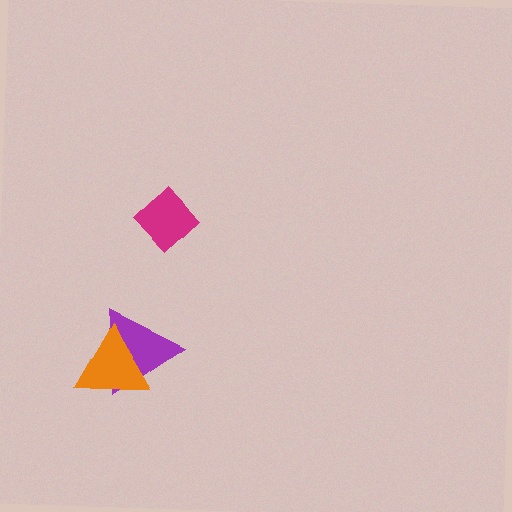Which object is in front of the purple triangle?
The orange triangle is in front of the purple triangle.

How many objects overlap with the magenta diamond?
0 objects overlap with the magenta diamond.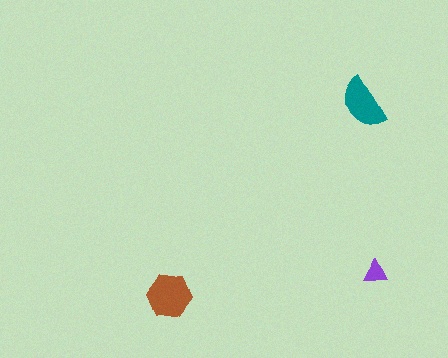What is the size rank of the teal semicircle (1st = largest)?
2nd.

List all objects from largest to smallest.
The brown hexagon, the teal semicircle, the purple triangle.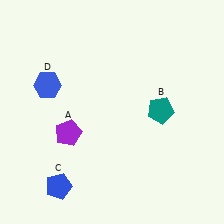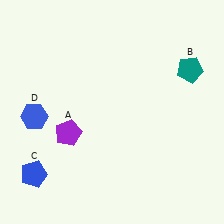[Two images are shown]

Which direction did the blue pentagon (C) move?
The blue pentagon (C) moved left.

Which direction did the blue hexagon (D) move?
The blue hexagon (D) moved down.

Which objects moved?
The objects that moved are: the teal pentagon (B), the blue pentagon (C), the blue hexagon (D).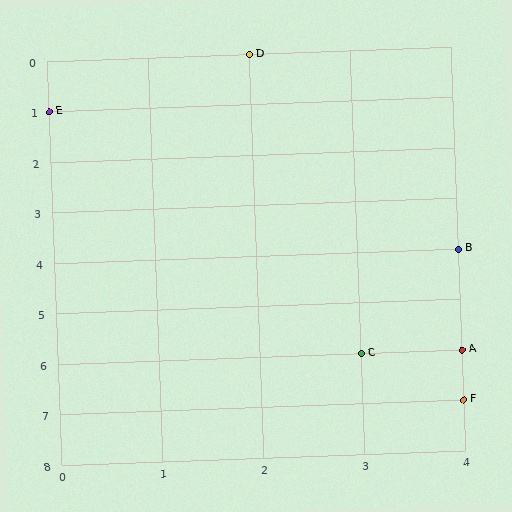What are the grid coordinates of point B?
Point B is at grid coordinates (4, 4).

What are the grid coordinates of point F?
Point F is at grid coordinates (4, 7).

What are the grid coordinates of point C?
Point C is at grid coordinates (3, 6).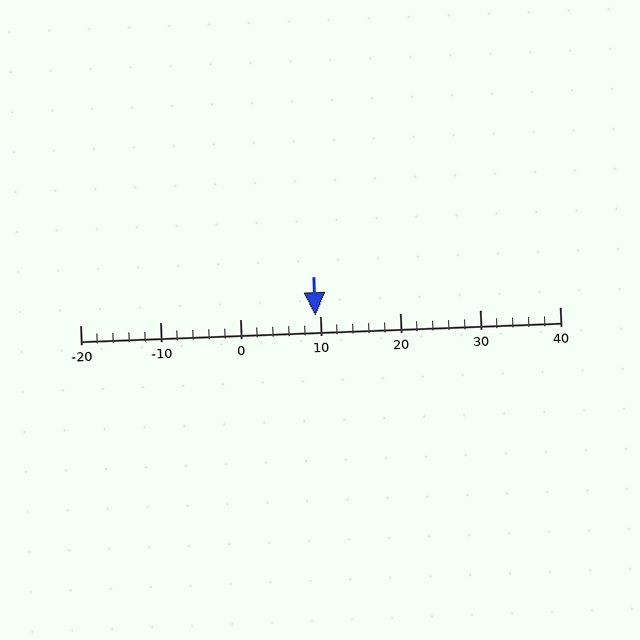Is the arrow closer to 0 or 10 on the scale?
The arrow is closer to 10.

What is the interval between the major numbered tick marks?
The major tick marks are spaced 10 units apart.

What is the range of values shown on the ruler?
The ruler shows values from -20 to 40.